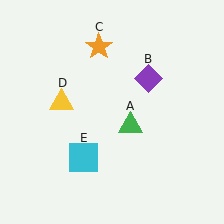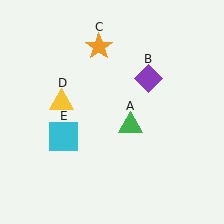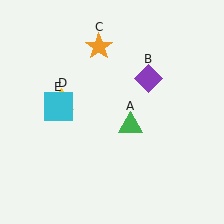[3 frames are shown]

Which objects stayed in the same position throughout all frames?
Green triangle (object A) and purple diamond (object B) and orange star (object C) and yellow triangle (object D) remained stationary.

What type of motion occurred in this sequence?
The cyan square (object E) rotated clockwise around the center of the scene.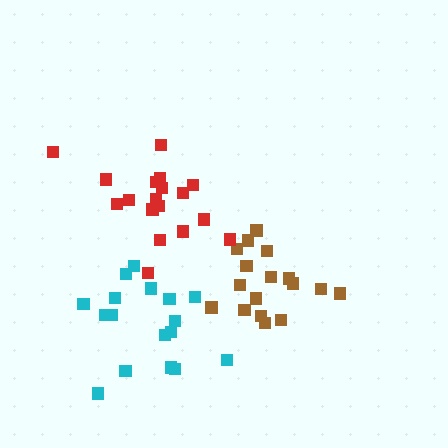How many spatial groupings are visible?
There are 3 spatial groupings.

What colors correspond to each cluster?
The clusters are colored: brown, red, cyan.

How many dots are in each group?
Group 1: 17 dots, Group 2: 18 dots, Group 3: 17 dots (52 total).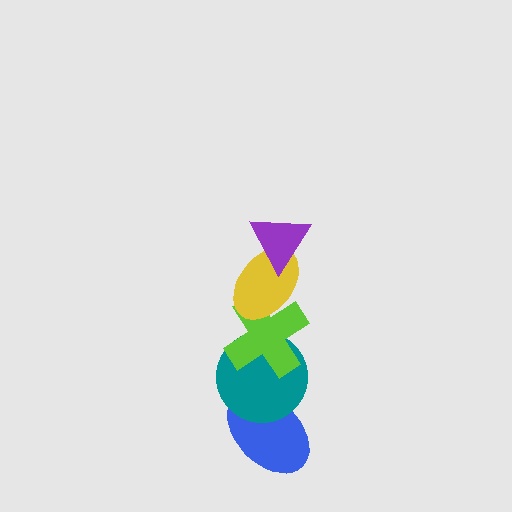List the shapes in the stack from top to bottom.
From top to bottom: the purple triangle, the yellow ellipse, the lime cross, the teal circle, the blue ellipse.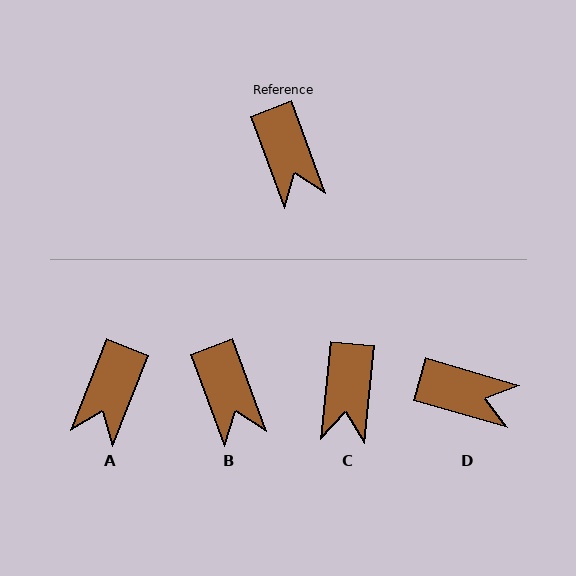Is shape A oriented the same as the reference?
No, it is off by about 41 degrees.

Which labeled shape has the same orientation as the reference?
B.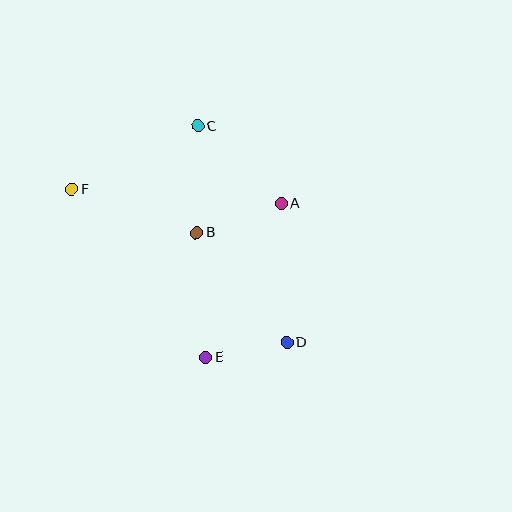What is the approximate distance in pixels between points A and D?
The distance between A and D is approximately 139 pixels.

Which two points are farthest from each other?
Points D and F are farthest from each other.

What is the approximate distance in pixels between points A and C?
The distance between A and C is approximately 114 pixels.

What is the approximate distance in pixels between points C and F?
The distance between C and F is approximately 141 pixels.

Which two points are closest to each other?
Points D and E are closest to each other.